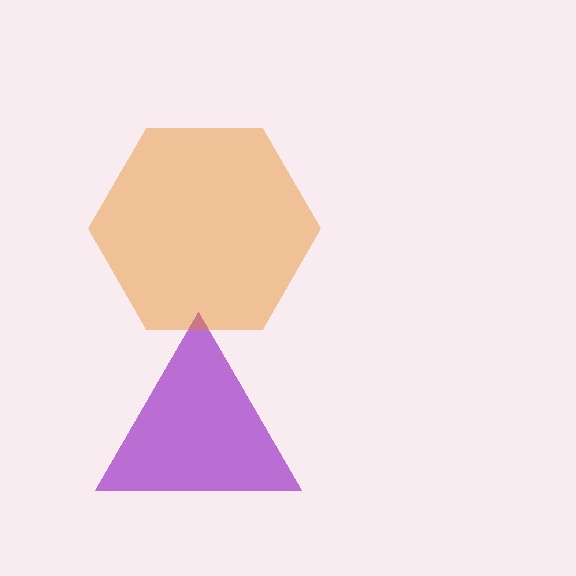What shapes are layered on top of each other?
The layered shapes are: a purple triangle, an orange hexagon.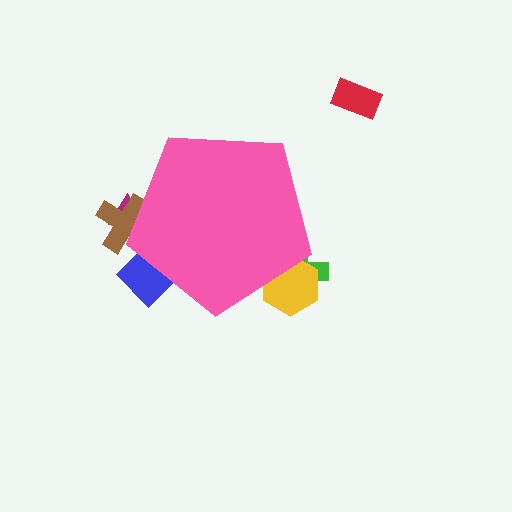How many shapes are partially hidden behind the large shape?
5 shapes are partially hidden.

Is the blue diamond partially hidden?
Yes, the blue diamond is partially hidden behind the pink pentagon.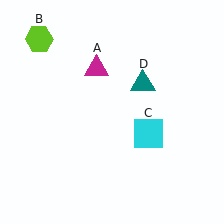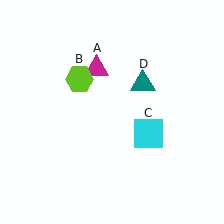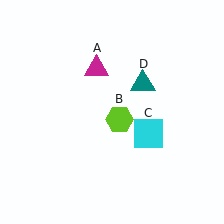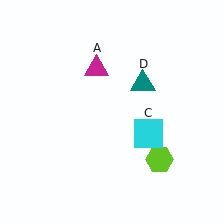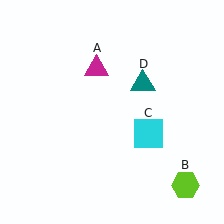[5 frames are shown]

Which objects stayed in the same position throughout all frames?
Magenta triangle (object A) and cyan square (object C) and teal triangle (object D) remained stationary.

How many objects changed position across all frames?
1 object changed position: lime hexagon (object B).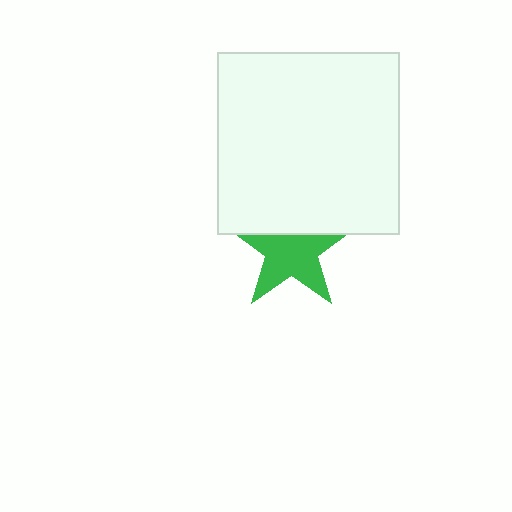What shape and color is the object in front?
The object in front is a white square.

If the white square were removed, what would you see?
You would see the complete green star.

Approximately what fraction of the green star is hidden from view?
Roughly 32% of the green star is hidden behind the white square.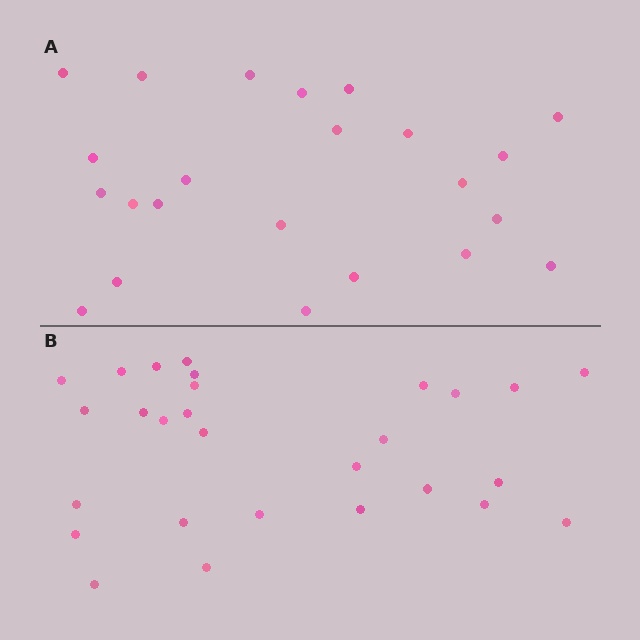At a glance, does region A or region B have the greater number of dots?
Region B (the bottom region) has more dots.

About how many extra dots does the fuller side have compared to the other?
Region B has about 5 more dots than region A.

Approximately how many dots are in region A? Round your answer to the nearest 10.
About 20 dots. (The exact count is 23, which rounds to 20.)